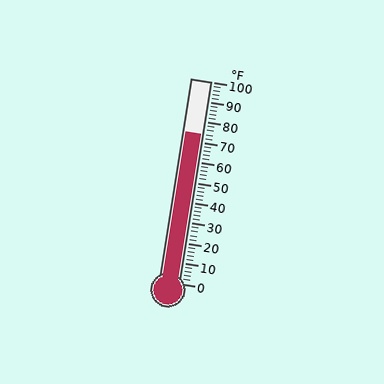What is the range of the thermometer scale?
The thermometer scale ranges from 0°F to 100°F.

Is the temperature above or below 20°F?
The temperature is above 20°F.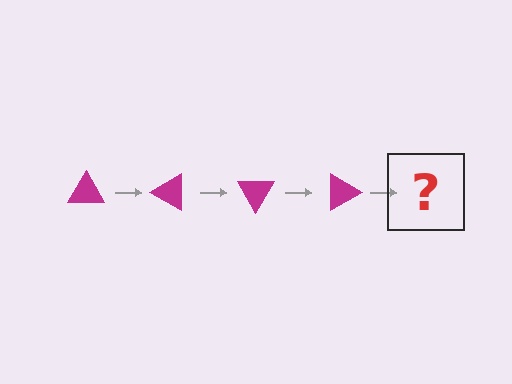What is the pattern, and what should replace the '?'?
The pattern is that the triangle rotates 30 degrees each step. The '?' should be a magenta triangle rotated 120 degrees.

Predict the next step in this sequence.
The next step is a magenta triangle rotated 120 degrees.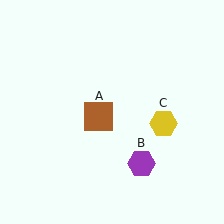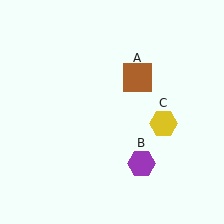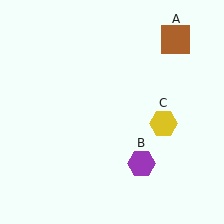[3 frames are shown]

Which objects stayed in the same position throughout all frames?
Purple hexagon (object B) and yellow hexagon (object C) remained stationary.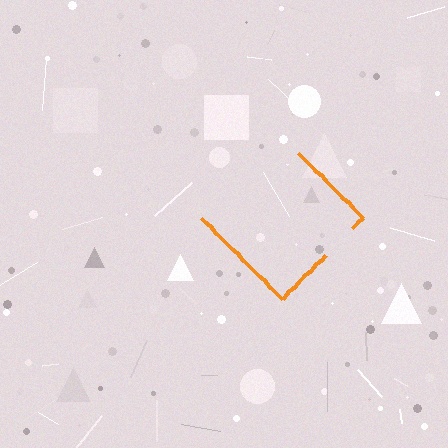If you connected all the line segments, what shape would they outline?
They would outline a diamond.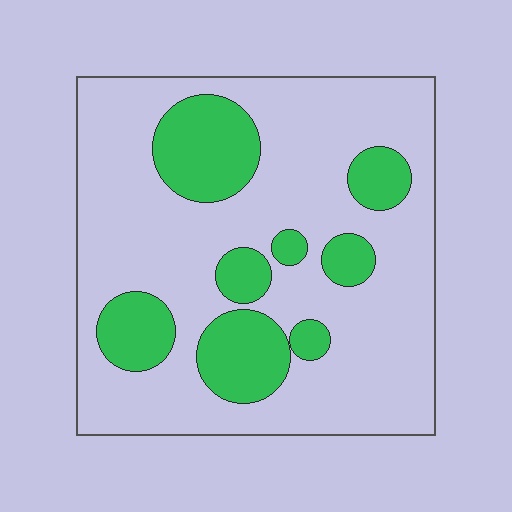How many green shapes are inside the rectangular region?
8.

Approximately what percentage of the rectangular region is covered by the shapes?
Approximately 25%.